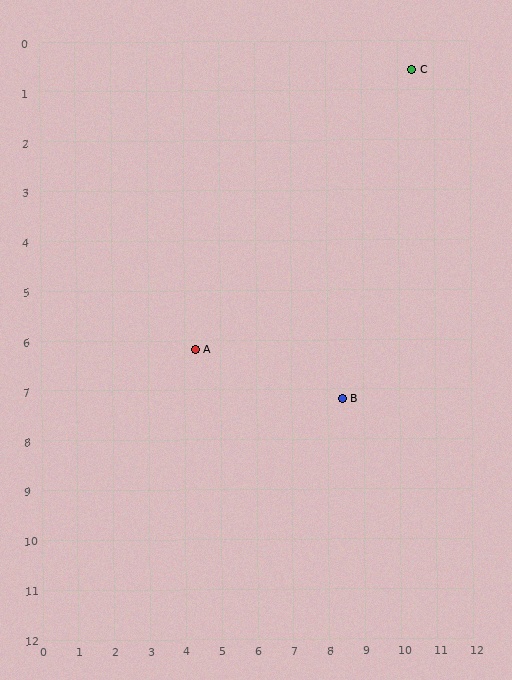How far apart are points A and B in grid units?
Points A and B are about 4.2 grid units apart.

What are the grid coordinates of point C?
Point C is at approximately (10.4, 0.6).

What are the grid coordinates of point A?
Point A is at approximately (4.3, 6.2).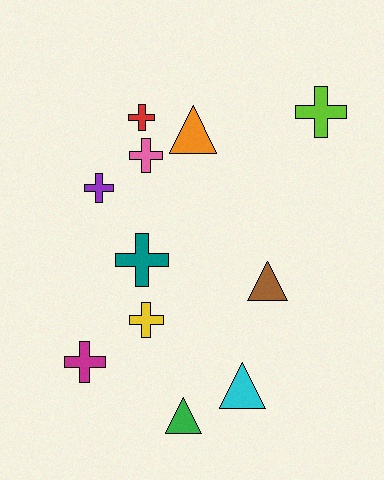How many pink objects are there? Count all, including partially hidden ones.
There is 1 pink object.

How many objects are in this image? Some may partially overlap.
There are 11 objects.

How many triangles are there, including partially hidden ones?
There are 4 triangles.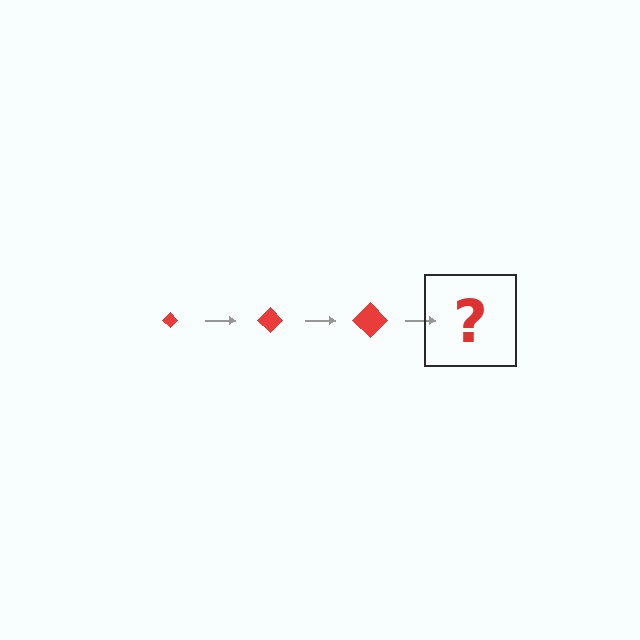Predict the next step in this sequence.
The next step is a red diamond, larger than the previous one.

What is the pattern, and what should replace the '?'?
The pattern is that the diamond gets progressively larger each step. The '?' should be a red diamond, larger than the previous one.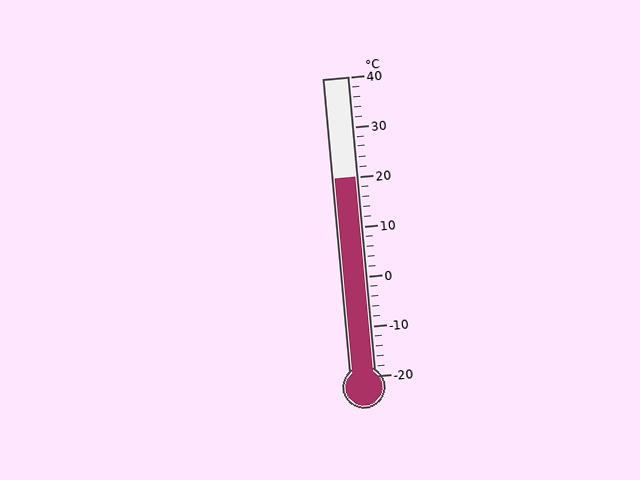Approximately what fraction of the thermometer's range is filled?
The thermometer is filled to approximately 65% of its range.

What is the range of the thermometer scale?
The thermometer scale ranges from -20°C to 40°C.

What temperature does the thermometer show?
The thermometer shows approximately 20°C.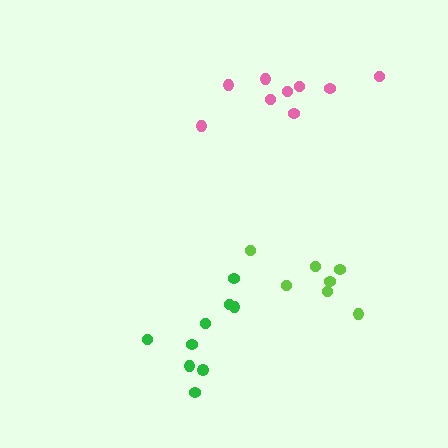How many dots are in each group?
Group 1: 7 dots, Group 2: 9 dots, Group 3: 9 dots (25 total).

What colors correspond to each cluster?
The clusters are colored: lime, green, pink.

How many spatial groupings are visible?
There are 3 spatial groupings.